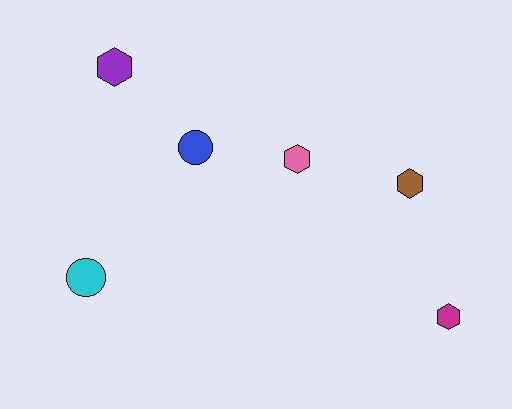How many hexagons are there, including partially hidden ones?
There are 4 hexagons.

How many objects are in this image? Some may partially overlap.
There are 6 objects.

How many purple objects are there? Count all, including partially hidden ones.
There is 1 purple object.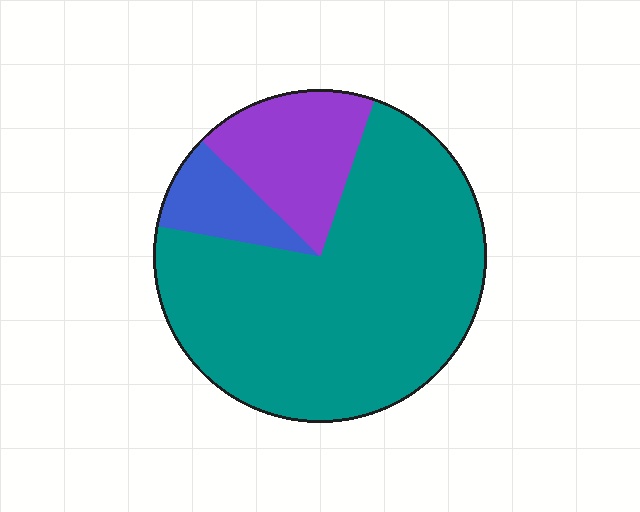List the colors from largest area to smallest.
From largest to smallest: teal, purple, blue.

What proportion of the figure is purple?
Purple covers about 20% of the figure.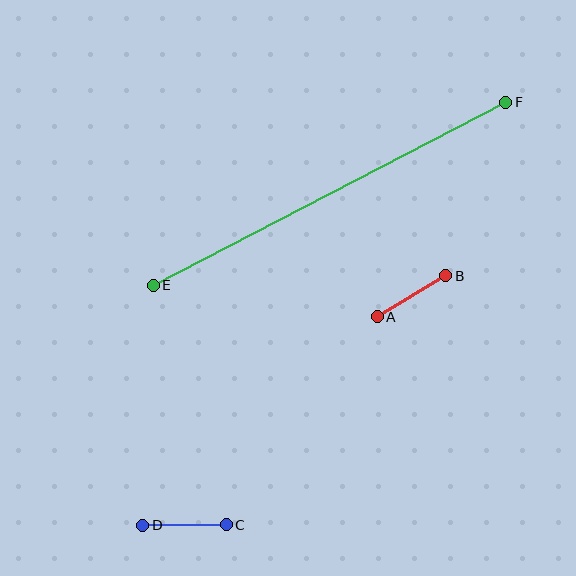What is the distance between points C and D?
The distance is approximately 84 pixels.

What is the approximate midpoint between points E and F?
The midpoint is at approximately (330, 194) pixels.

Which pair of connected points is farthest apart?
Points E and F are farthest apart.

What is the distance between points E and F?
The distance is approximately 397 pixels.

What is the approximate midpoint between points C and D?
The midpoint is at approximately (185, 525) pixels.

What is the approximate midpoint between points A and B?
The midpoint is at approximately (411, 296) pixels.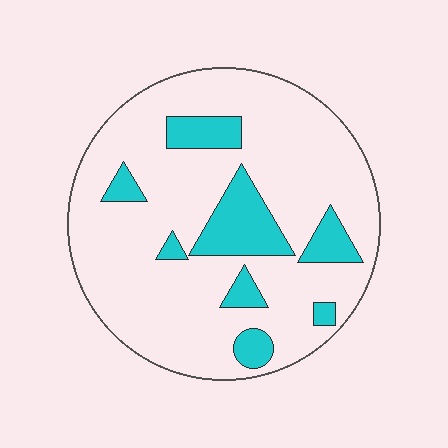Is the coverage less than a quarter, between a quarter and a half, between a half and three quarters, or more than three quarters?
Less than a quarter.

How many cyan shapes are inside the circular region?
8.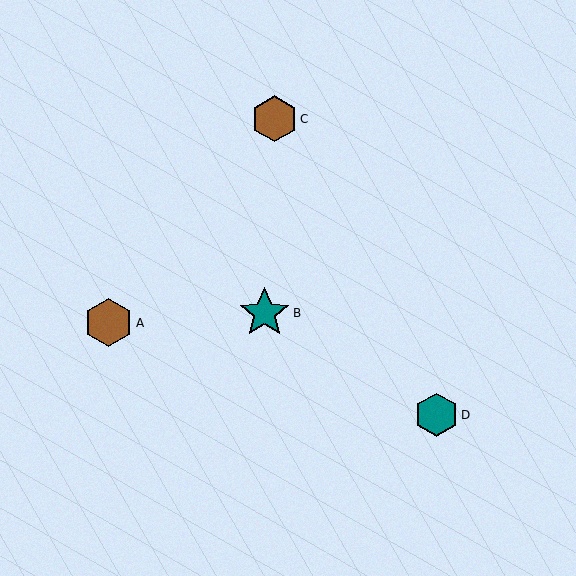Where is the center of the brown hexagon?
The center of the brown hexagon is at (109, 323).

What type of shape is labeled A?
Shape A is a brown hexagon.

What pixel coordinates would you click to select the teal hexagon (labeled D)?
Click at (437, 415) to select the teal hexagon D.